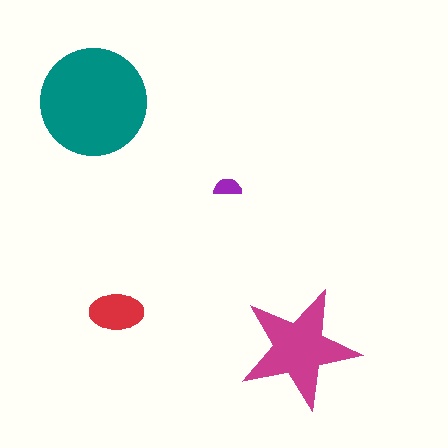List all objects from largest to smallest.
The teal circle, the magenta star, the red ellipse, the purple semicircle.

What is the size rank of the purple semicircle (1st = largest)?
4th.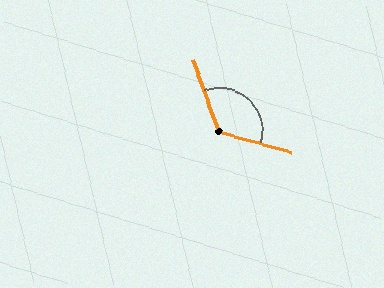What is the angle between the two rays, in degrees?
Approximately 126 degrees.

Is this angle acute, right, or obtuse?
It is obtuse.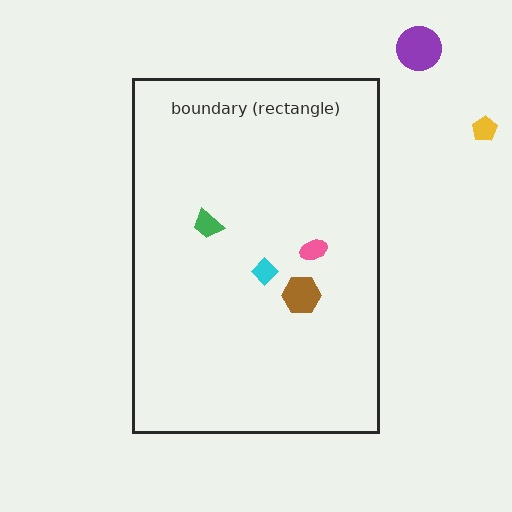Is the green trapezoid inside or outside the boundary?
Inside.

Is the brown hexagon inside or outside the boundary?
Inside.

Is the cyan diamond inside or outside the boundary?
Inside.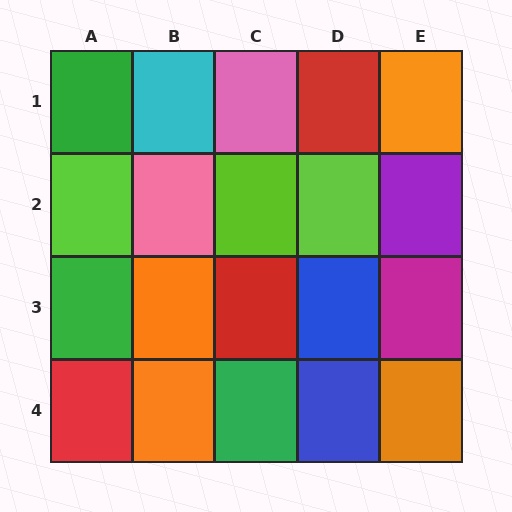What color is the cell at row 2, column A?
Lime.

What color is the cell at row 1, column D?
Red.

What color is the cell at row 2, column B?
Pink.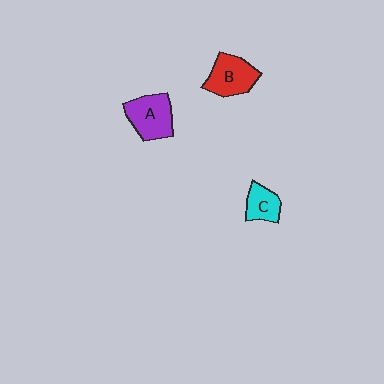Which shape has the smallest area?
Shape C (cyan).